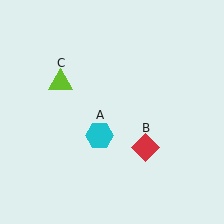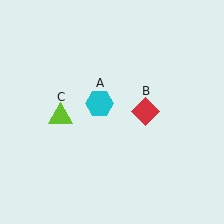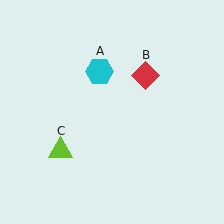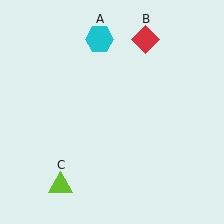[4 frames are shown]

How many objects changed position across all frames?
3 objects changed position: cyan hexagon (object A), red diamond (object B), lime triangle (object C).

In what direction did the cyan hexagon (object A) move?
The cyan hexagon (object A) moved up.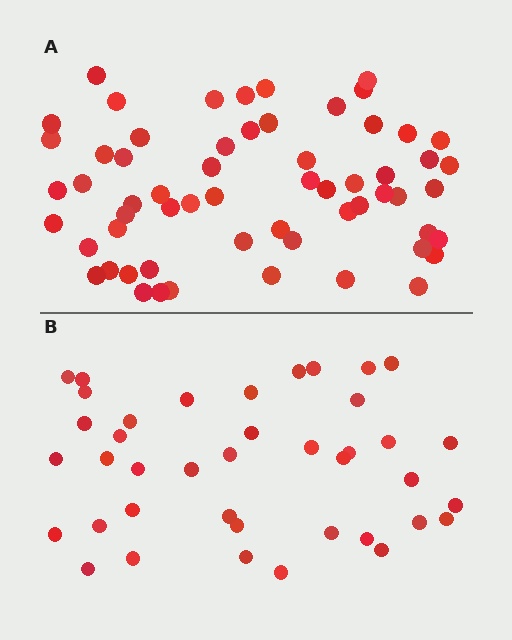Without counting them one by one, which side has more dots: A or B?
Region A (the top region) has more dots.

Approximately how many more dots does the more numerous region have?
Region A has approximately 20 more dots than region B.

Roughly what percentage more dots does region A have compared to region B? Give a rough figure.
About 50% more.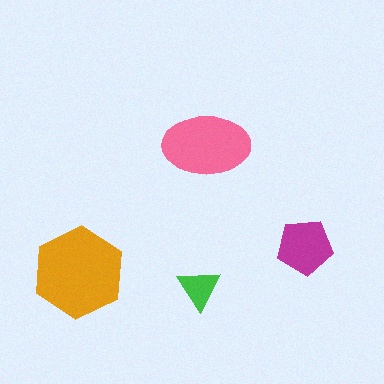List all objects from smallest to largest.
The green triangle, the magenta pentagon, the pink ellipse, the orange hexagon.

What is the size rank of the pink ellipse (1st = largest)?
2nd.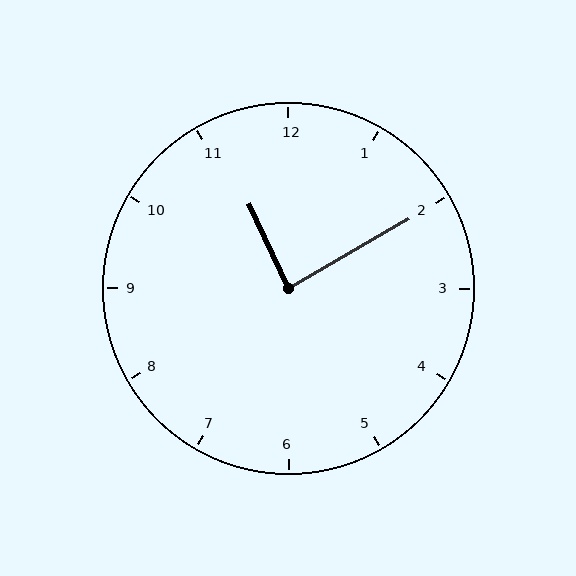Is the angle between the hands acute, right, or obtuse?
It is right.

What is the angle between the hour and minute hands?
Approximately 85 degrees.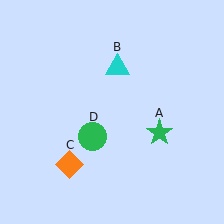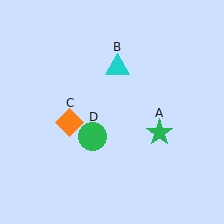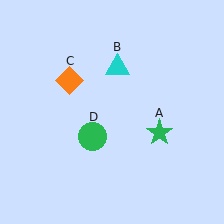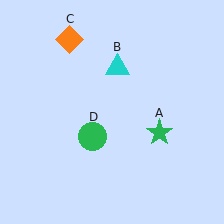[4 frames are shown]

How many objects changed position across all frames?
1 object changed position: orange diamond (object C).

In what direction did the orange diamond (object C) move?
The orange diamond (object C) moved up.